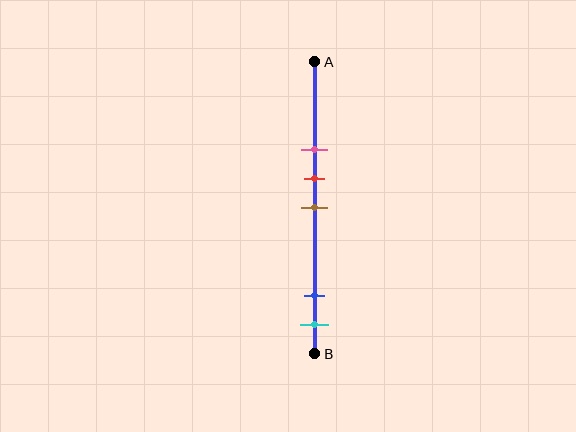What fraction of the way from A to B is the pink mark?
The pink mark is approximately 30% (0.3) of the way from A to B.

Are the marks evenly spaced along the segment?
No, the marks are not evenly spaced.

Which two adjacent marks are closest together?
The red and brown marks are the closest adjacent pair.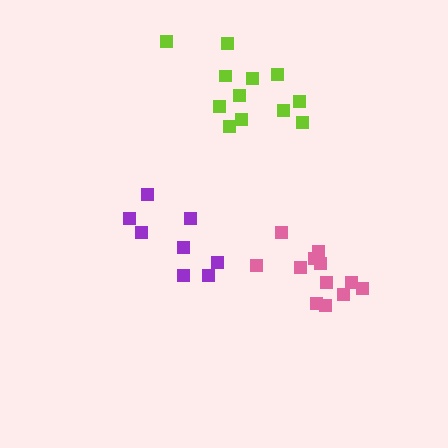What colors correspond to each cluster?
The clusters are colored: purple, lime, pink.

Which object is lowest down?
The pink cluster is bottommost.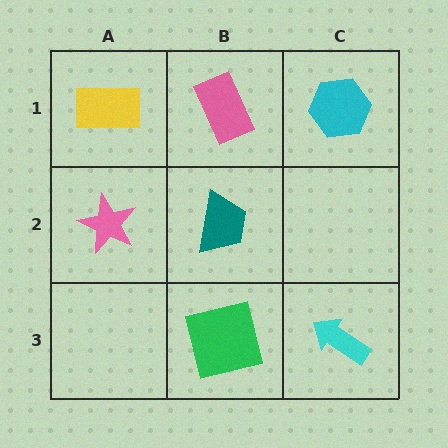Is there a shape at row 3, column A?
No, that cell is empty.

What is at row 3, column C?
A cyan arrow.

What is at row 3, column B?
A green square.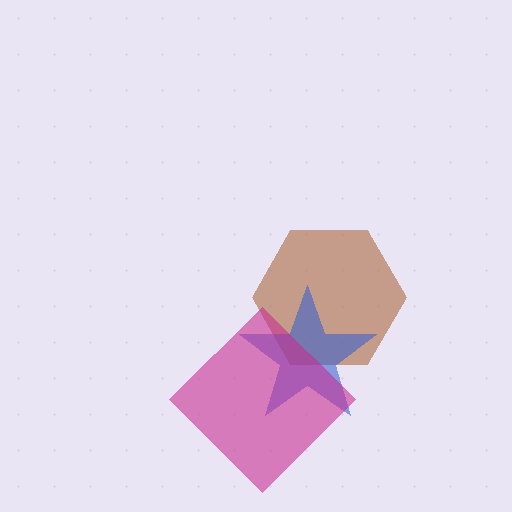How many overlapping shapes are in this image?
There are 3 overlapping shapes in the image.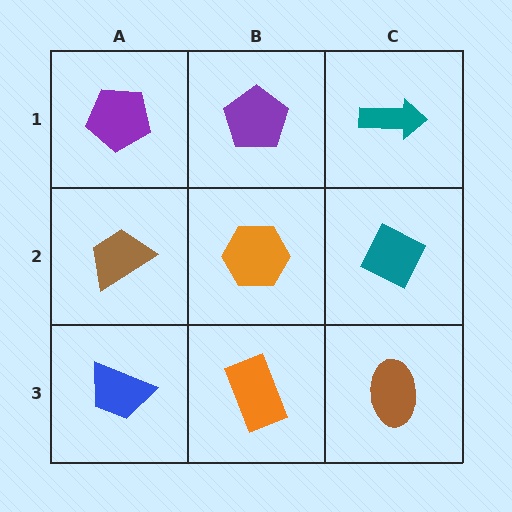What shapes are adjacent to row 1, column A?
A brown trapezoid (row 2, column A), a purple pentagon (row 1, column B).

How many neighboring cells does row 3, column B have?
3.